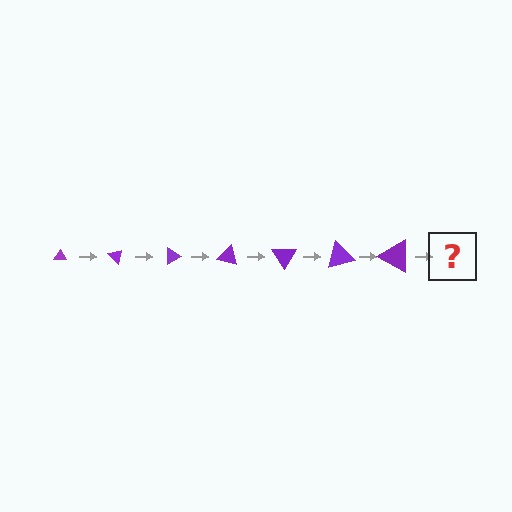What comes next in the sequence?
The next element should be a triangle, larger than the previous one and rotated 315 degrees from the start.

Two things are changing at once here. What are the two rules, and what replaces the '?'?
The two rules are that the triangle grows larger each step and it rotates 45 degrees each step. The '?' should be a triangle, larger than the previous one and rotated 315 degrees from the start.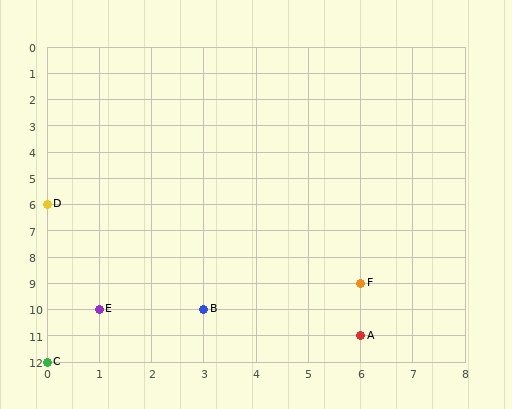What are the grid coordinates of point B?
Point B is at grid coordinates (3, 10).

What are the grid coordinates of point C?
Point C is at grid coordinates (0, 12).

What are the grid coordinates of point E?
Point E is at grid coordinates (1, 10).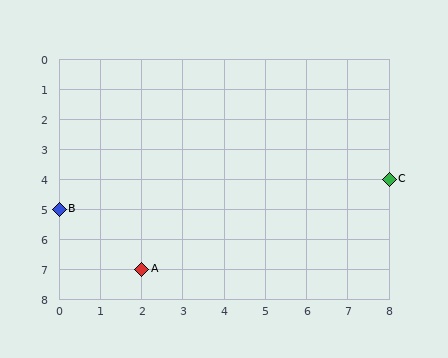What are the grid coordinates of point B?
Point B is at grid coordinates (0, 5).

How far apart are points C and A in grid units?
Points C and A are 6 columns and 3 rows apart (about 6.7 grid units diagonally).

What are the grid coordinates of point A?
Point A is at grid coordinates (2, 7).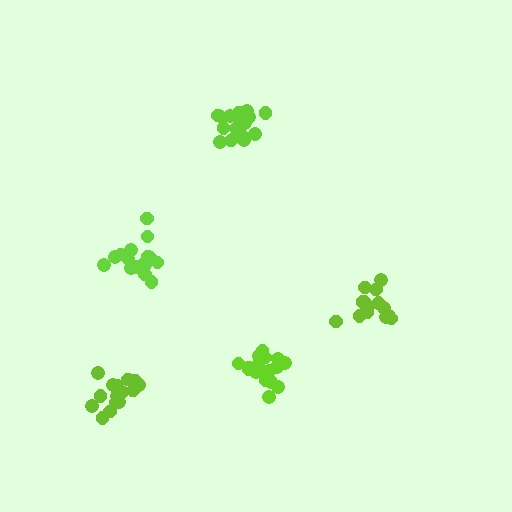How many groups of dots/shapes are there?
There are 5 groups.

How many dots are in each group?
Group 1: 18 dots, Group 2: 16 dots, Group 3: 17 dots, Group 4: 14 dots, Group 5: 19 dots (84 total).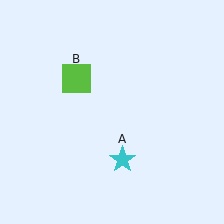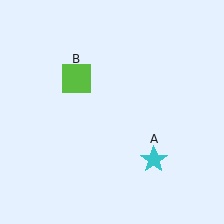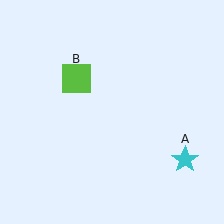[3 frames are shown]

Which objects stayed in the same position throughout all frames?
Lime square (object B) remained stationary.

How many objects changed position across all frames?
1 object changed position: cyan star (object A).